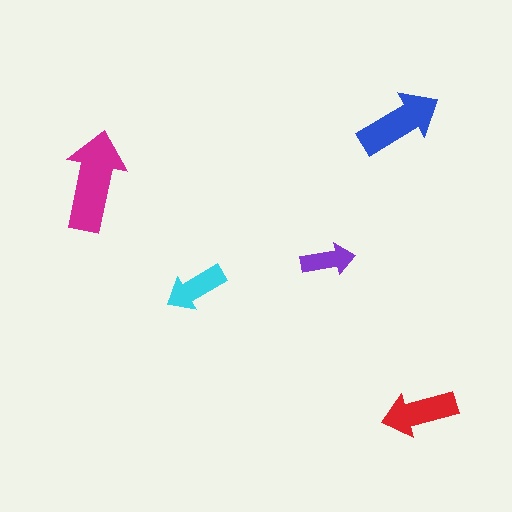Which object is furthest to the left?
The magenta arrow is leftmost.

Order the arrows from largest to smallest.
the magenta one, the blue one, the red one, the cyan one, the purple one.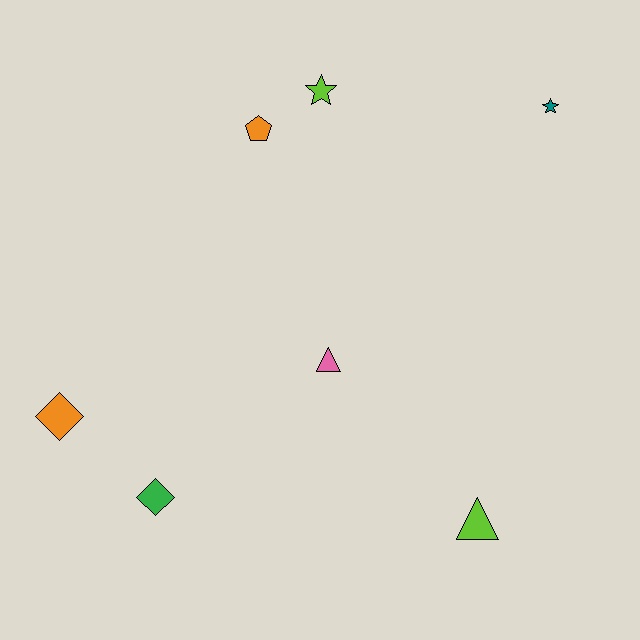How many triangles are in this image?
There are 2 triangles.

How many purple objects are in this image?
There are no purple objects.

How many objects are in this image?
There are 7 objects.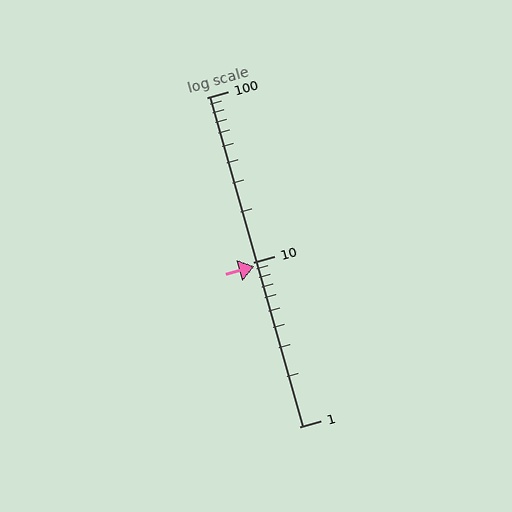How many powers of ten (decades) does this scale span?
The scale spans 2 decades, from 1 to 100.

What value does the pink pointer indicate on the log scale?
The pointer indicates approximately 9.4.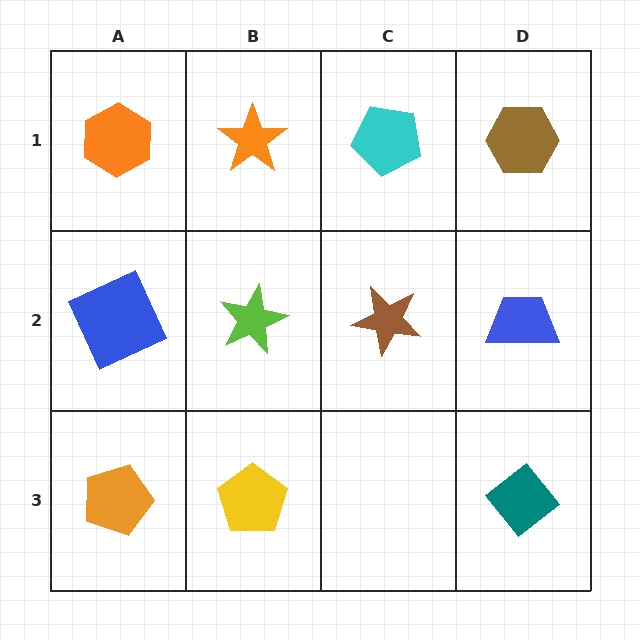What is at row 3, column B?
A yellow pentagon.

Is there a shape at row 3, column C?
No, that cell is empty.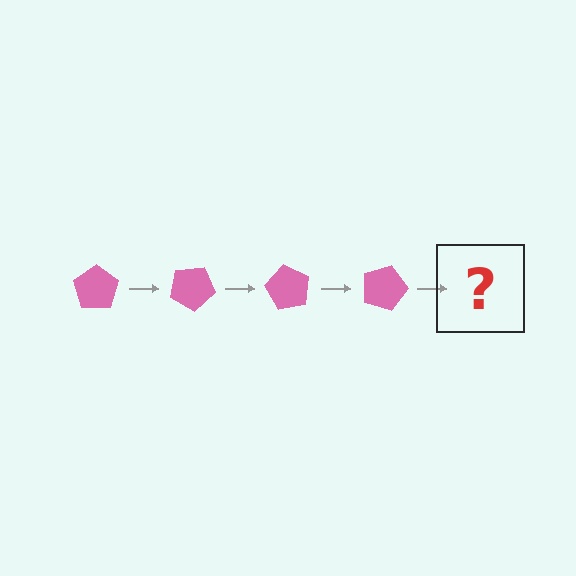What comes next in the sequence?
The next element should be a pink pentagon rotated 120 degrees.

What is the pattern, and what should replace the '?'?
The pattern is that the pentagon rotates 30 degrees each step. The '?' should be a pink pentagon rotated 120 degrees.